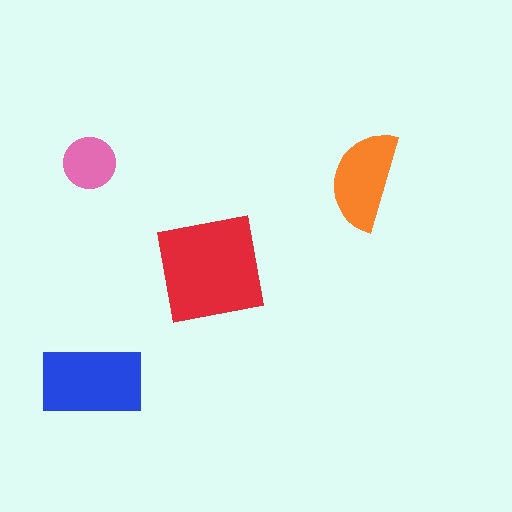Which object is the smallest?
The pink circle.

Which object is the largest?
The red square.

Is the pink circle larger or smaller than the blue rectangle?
Smaller.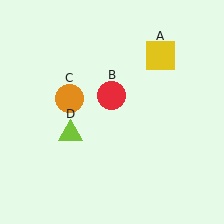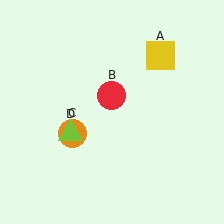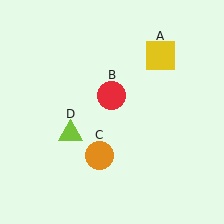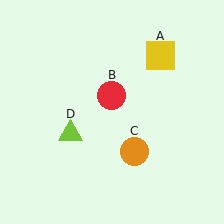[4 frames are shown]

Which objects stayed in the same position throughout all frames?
Yellow square (object A) and red circle (object B) and lime triangle (object D) remained stationary.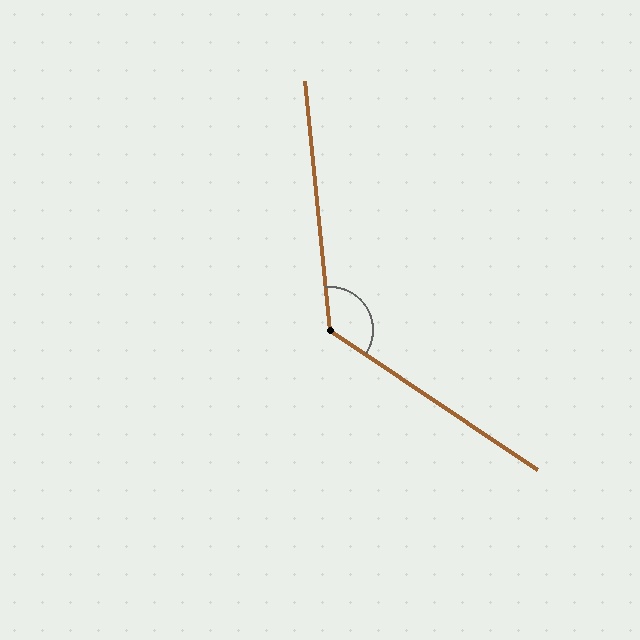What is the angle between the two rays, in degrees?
Approximately 130 degrees.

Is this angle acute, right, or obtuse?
It is obtuse.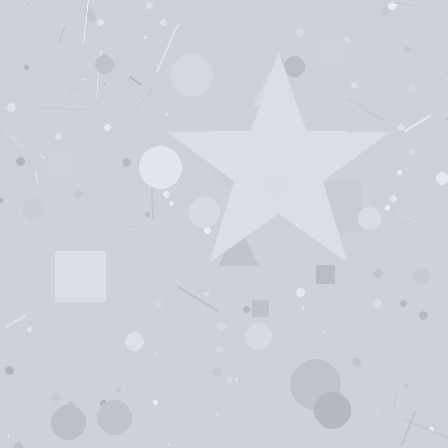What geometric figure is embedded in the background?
A star is embedded in the background.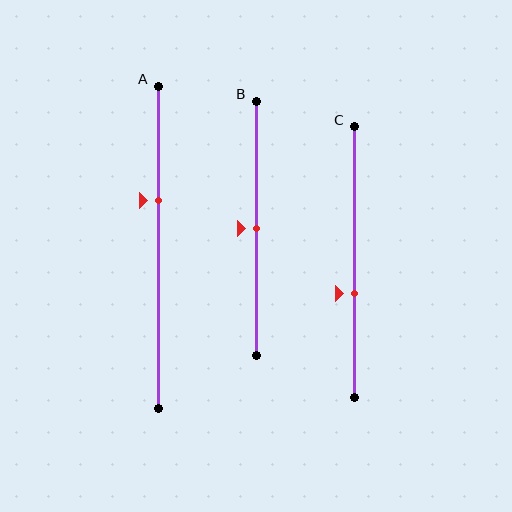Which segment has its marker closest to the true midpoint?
Segment B has its marker closest to the true midpoint.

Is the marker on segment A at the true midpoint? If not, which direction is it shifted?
No, the marker on segment A is shifted upward by about 14% of the segment length.